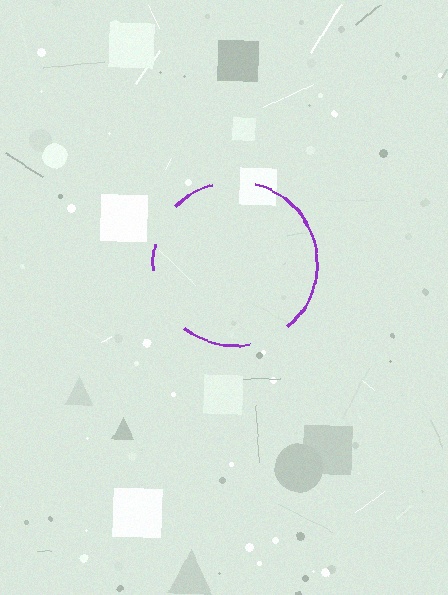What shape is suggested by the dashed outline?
The dashed outline suggests a circle.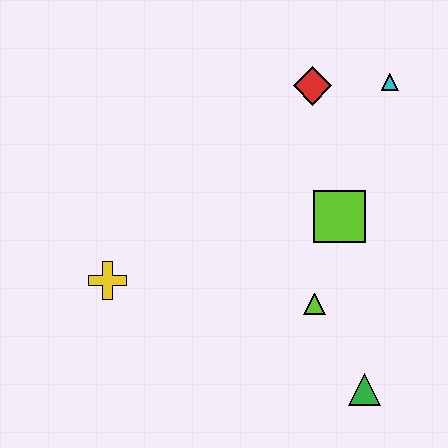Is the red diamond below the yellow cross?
No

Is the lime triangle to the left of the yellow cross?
No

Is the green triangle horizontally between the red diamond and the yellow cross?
No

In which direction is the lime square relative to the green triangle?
The lime square is above the green triangle.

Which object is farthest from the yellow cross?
The cyan triangle is farthest from the yellow cross.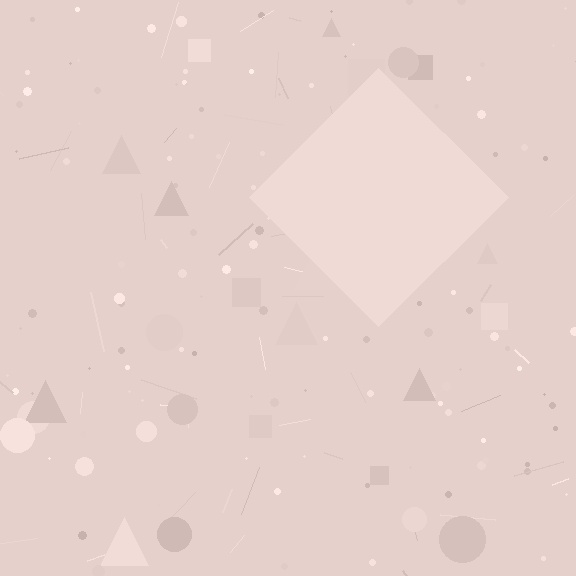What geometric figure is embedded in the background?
A diamond is embedded in the background.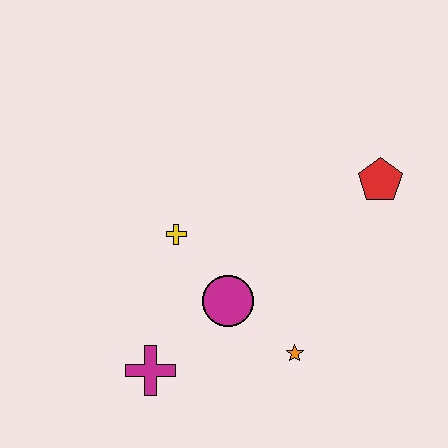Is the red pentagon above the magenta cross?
Yes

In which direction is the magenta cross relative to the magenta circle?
The magenta cross is to the left of the magenta circle.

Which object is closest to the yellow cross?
The magenta circle is closest to the yellow cross.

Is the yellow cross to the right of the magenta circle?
No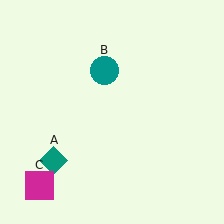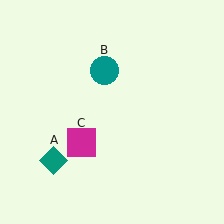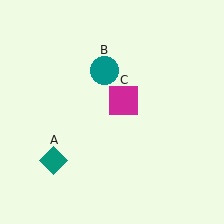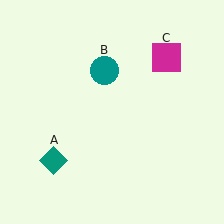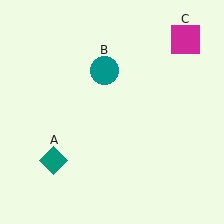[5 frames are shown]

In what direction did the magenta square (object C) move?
The magenta square (object C) moved up and to the right.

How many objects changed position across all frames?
1 object changed position: magenta square (object C).